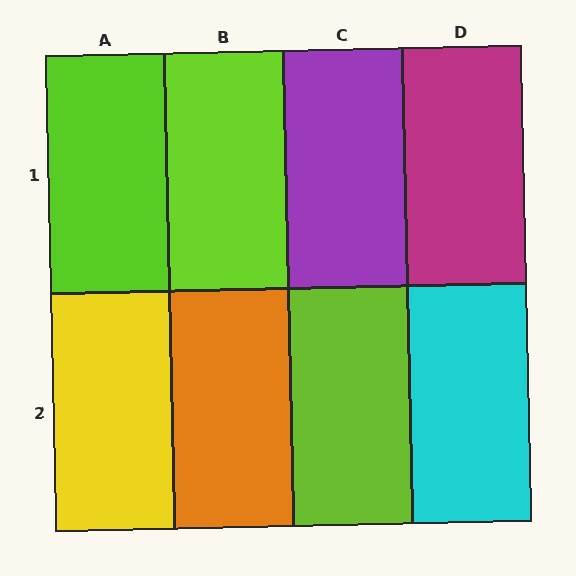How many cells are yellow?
1 cell is yellow.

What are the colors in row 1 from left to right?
Lime, lime, purple, magenta.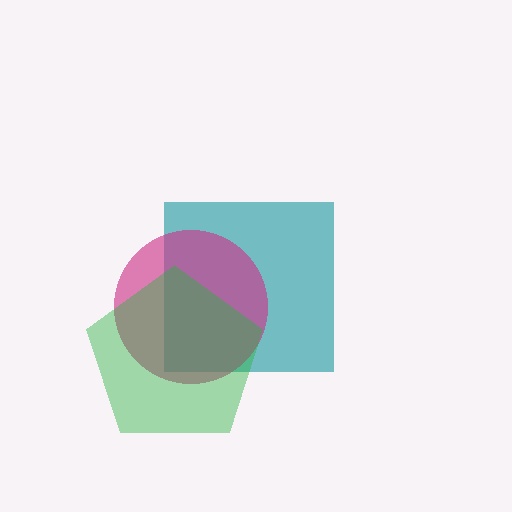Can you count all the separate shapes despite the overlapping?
Yes, there are 3 separate shapes.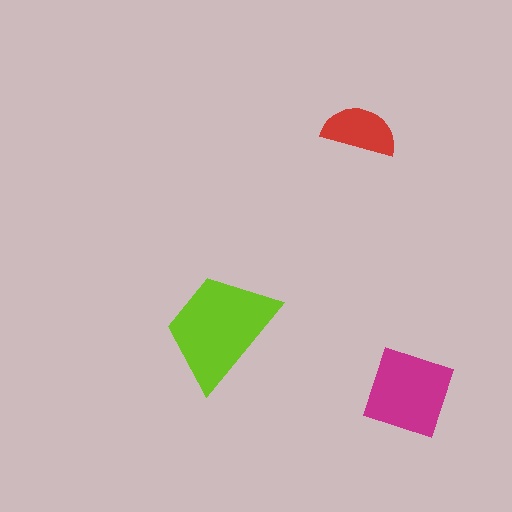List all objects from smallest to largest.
The red semicircle, the magenta diamond, the lime trapezoid.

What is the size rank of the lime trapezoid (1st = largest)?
1st.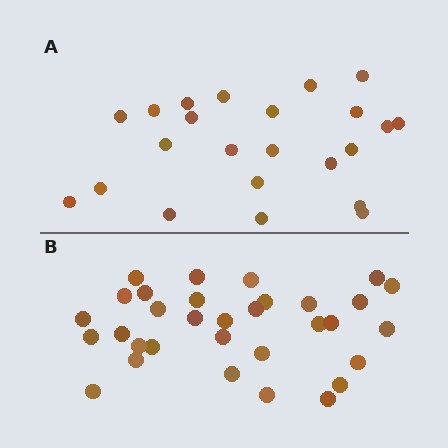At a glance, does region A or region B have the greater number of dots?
Region B (the bottom region) has more dots.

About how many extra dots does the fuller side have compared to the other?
Region B has roughly 8 or so more dots than region A.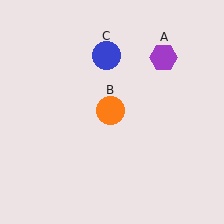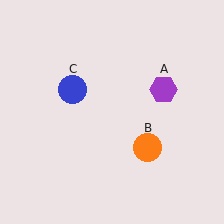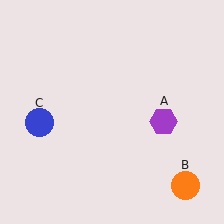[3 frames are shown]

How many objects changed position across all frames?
3 objects changed position: purple hexagon (object A), orange circle (object B), blue circle (object C).